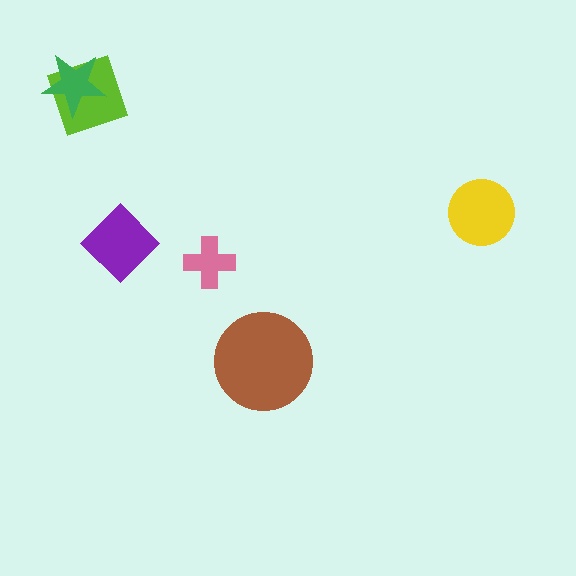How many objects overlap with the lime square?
1 object overlaps with the lime square.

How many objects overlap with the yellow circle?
0 objects overlap with the yellow circle.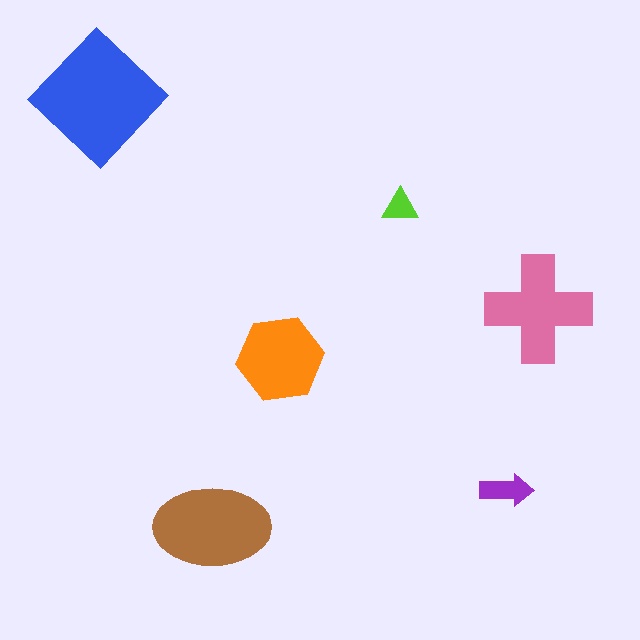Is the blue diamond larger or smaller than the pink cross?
Larger.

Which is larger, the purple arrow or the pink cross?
The pink cross.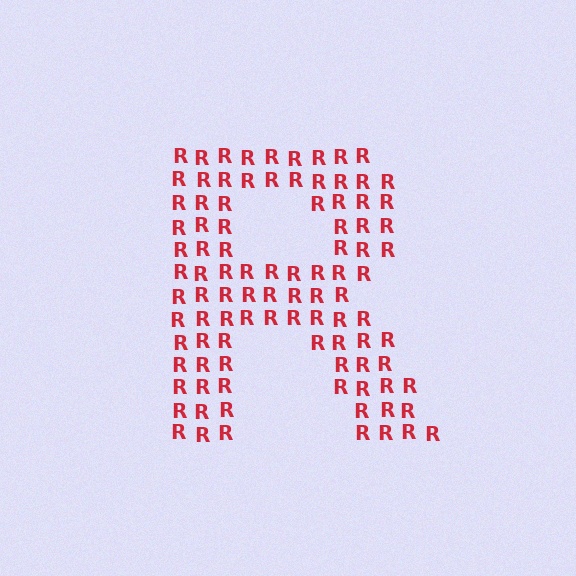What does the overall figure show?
The overall figure shows the letter R.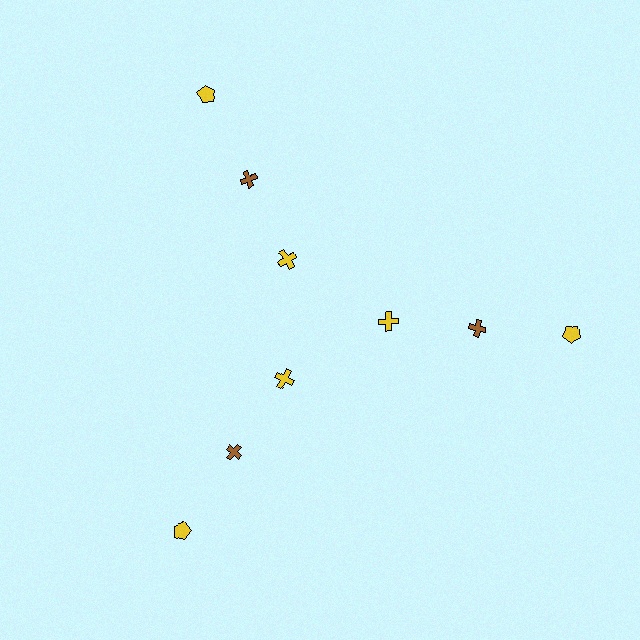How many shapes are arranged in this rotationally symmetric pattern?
There are 9 shapes, arranged in 3 groups of 3.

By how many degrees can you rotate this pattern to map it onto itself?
The pattern maps onto itself every 120 degrees of rotation.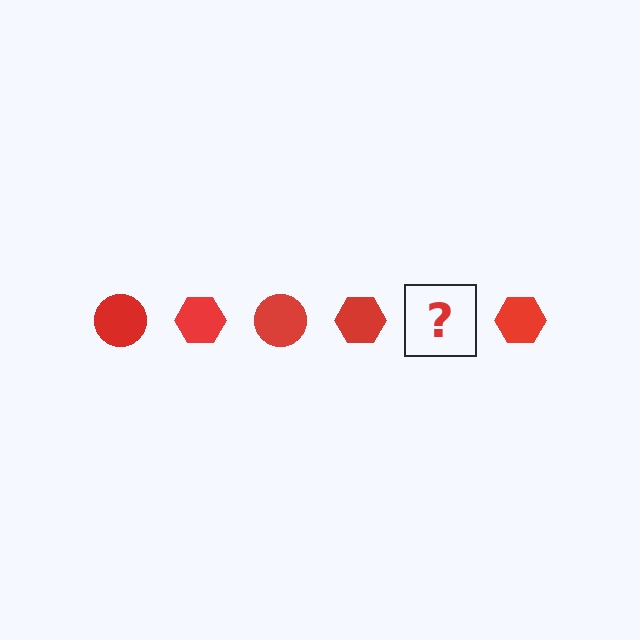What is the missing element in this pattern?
The missing element is a red circle.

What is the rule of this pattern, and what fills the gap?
The rule is that the pattern cycles through circle, hexagon shapes in red. The gap should be filled with a red circle.